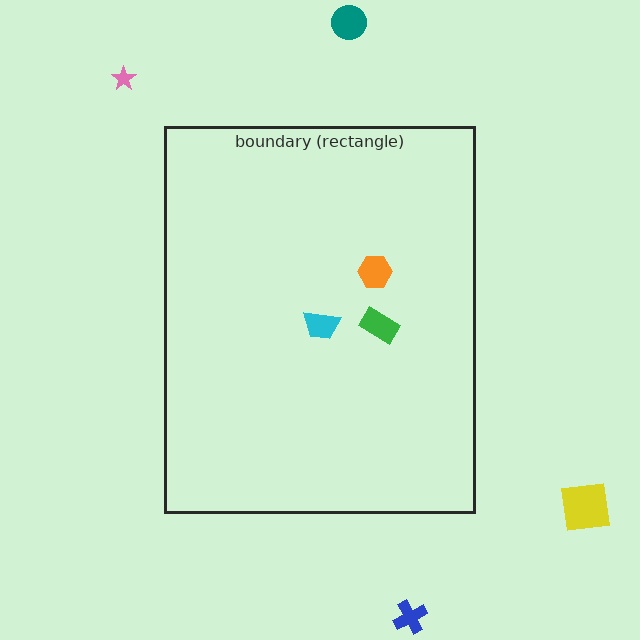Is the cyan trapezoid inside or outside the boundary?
Inside.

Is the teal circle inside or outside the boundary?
Outside.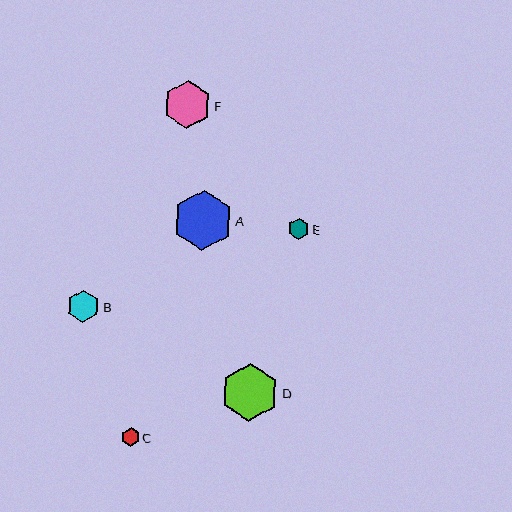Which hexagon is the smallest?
Hexagon C is the smallest with a size of approximately 18 pixels.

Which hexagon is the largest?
Hexagon A is the largest with a size of approximately 60 pixels.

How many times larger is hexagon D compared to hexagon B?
Hexagon D is approximately 1.8 times the size of hexagon B.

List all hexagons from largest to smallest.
From largest to smallest: A, D, F, B, E, C.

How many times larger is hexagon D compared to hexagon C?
Hexagon D is approximately 3.2 times the size of hexagon C.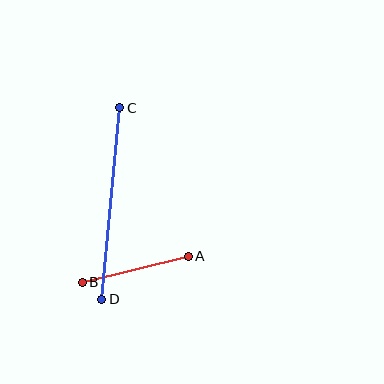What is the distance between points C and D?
The distance is approximately 192 pixels.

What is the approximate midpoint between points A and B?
The midpoint is at approximately (135, 269) pixels.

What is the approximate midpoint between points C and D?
The midpoint is at approximately (111, 203) pixels.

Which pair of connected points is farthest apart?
Points C and D are farthest apart.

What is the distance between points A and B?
The distance is approximately 110 pixels.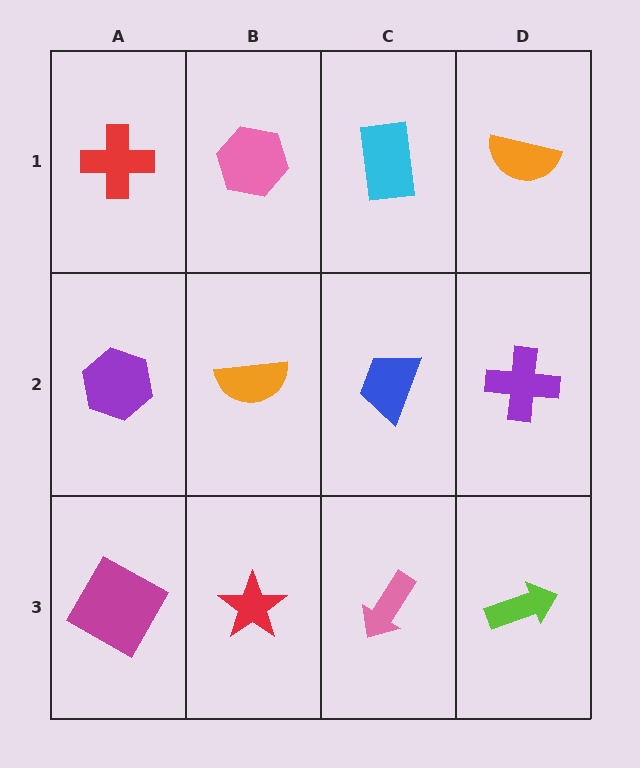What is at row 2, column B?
An orange semicircle.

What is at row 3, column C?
A pink arrow.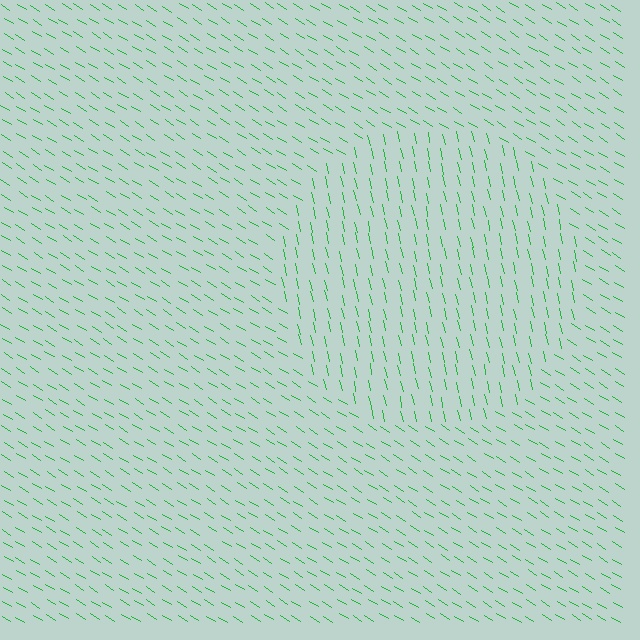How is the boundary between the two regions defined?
The boundary is defined purely by a change in line orientation (approximately 45 degrees difference). All lines are the same color and thickness.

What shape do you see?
I see a circle.